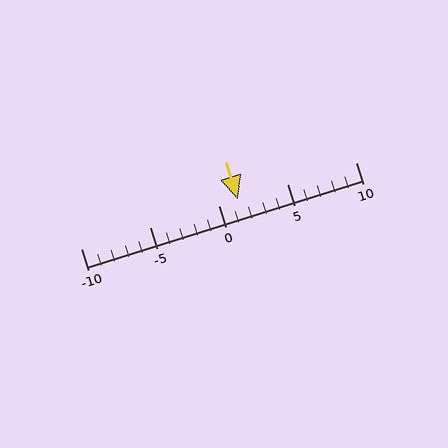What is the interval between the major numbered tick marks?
The major tick marks are spaced 5 units apart.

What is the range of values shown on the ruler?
The ruler shows values from -10 to 10.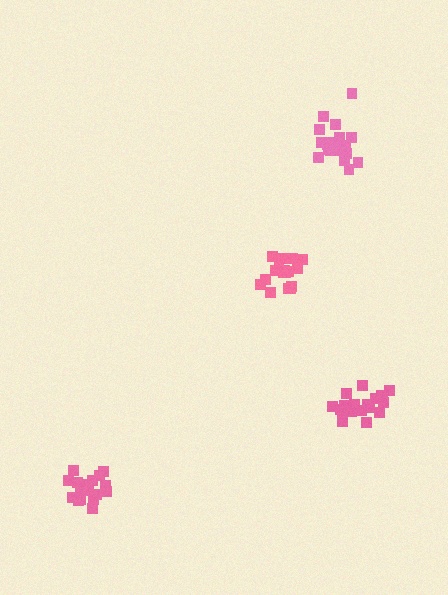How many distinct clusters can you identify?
There are 4 distinct clusters.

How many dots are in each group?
Group 1: 19 dots, Group 2: 19 dots, Group 3: 19 dots, Group 4: 17 dots (74 total).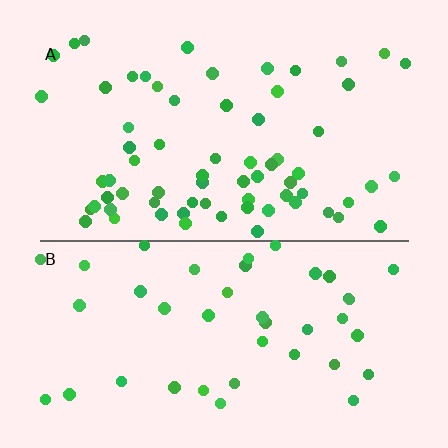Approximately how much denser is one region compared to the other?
Approximately 1.6× — region A over region B.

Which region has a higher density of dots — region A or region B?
A (the top).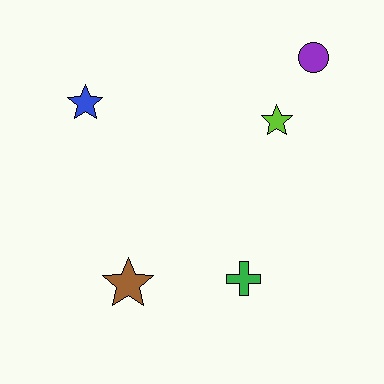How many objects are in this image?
There are 5 objects.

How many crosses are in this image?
There is 1 cross.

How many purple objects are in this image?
There is 1 purple object.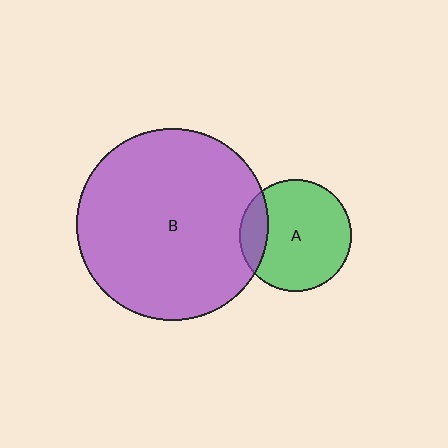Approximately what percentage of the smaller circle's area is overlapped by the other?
Approximately 15%.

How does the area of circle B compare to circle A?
Approximately 2.9 times.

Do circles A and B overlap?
Yes.